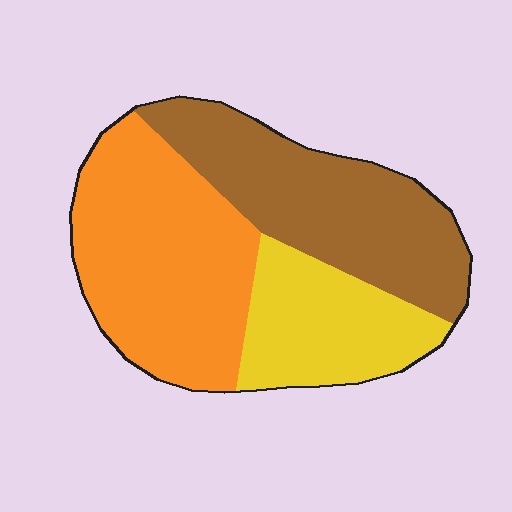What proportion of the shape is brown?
Brown takes up between a third and a half of the shape.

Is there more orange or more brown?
Orange.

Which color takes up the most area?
Orange, at roughly 40%.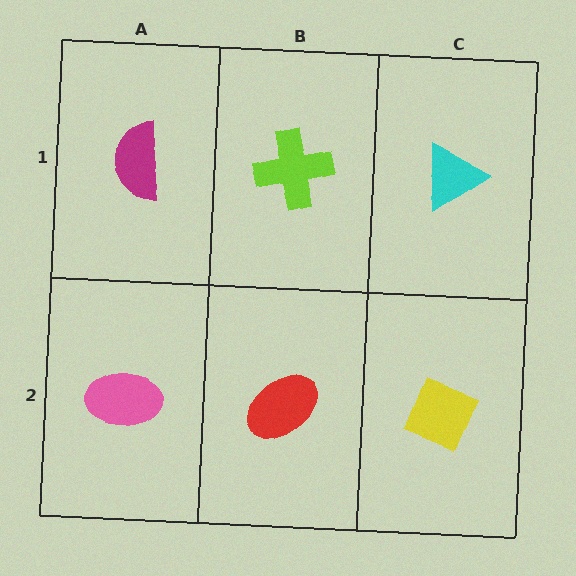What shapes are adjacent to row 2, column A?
A magenta semicircle (row 1, column A), a red ellipse (row 2, column B).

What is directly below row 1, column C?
A yellow diamond.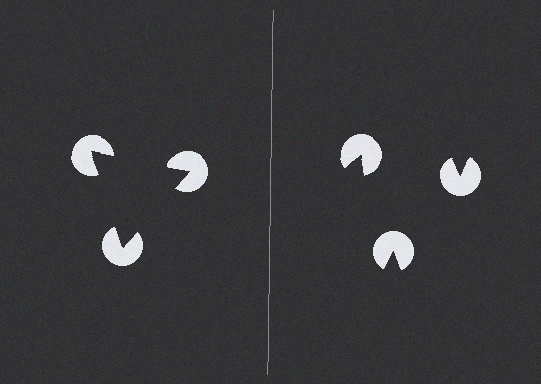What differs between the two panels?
The pac-man discs are positioned identically on both sides; only the wedge orientations differ. On the left they align to a triangle; on the right they are misaligned.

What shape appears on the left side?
An illusory triangle.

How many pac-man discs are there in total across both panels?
6 — 3 on each side.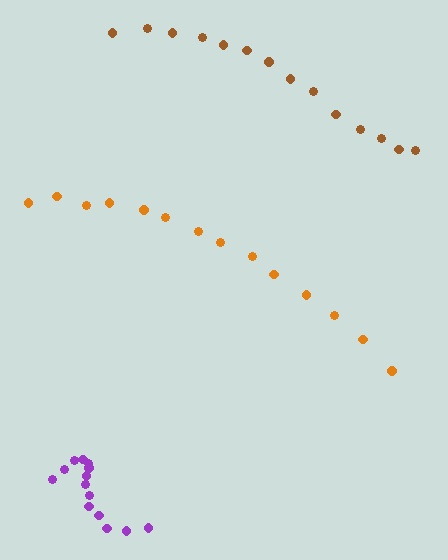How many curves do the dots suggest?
There are 3 distinct paths.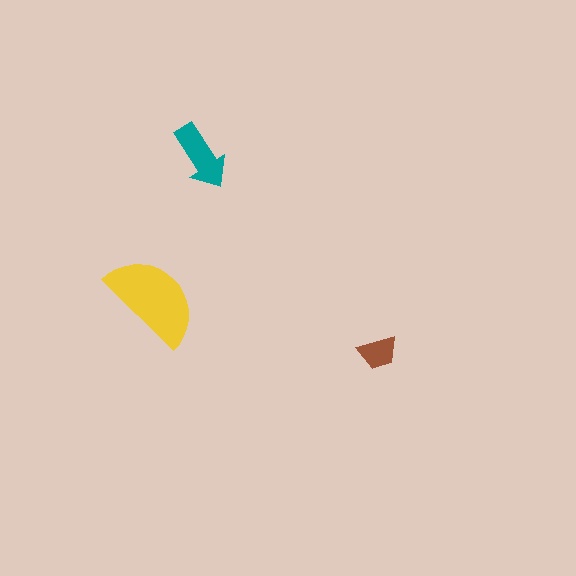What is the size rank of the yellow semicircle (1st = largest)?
1st.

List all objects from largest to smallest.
The yellow semicircle, the teal arrow, the brown trapezoid.